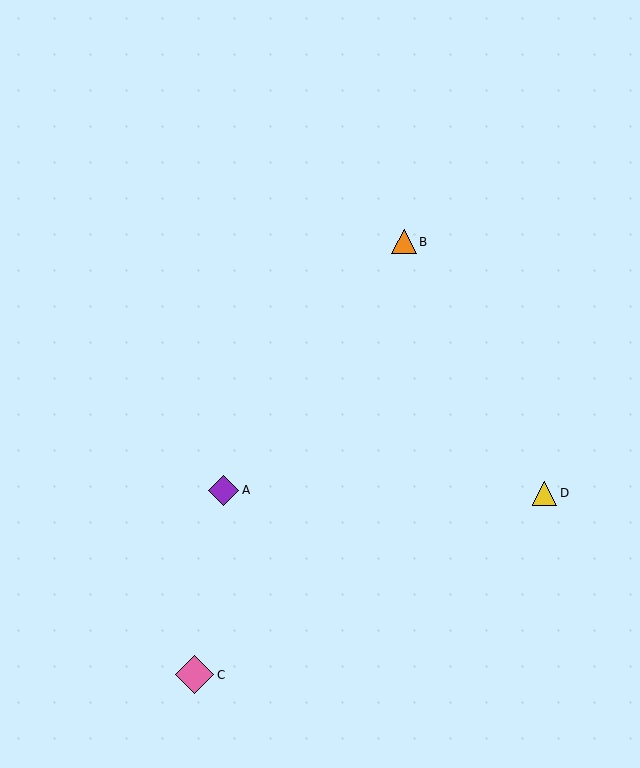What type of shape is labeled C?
Shape C is a pink diamond.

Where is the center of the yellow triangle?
The center of the yellow triangle is at (545, 493).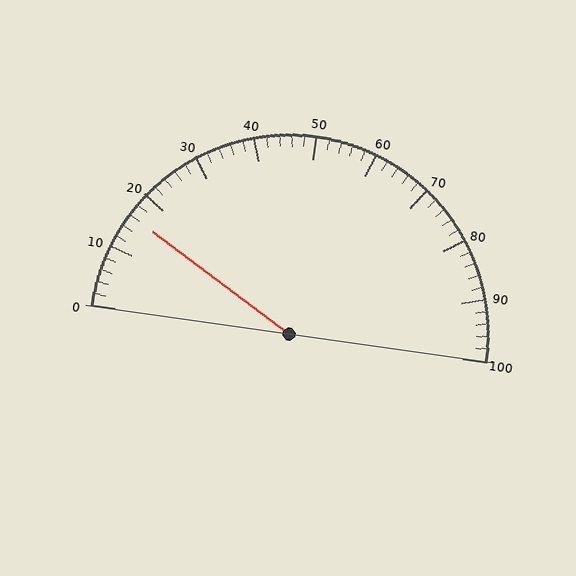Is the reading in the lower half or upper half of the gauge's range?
The reading is in the lower half of the range (0 to 100).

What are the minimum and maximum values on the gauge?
The gauge ranges from 0 to 100.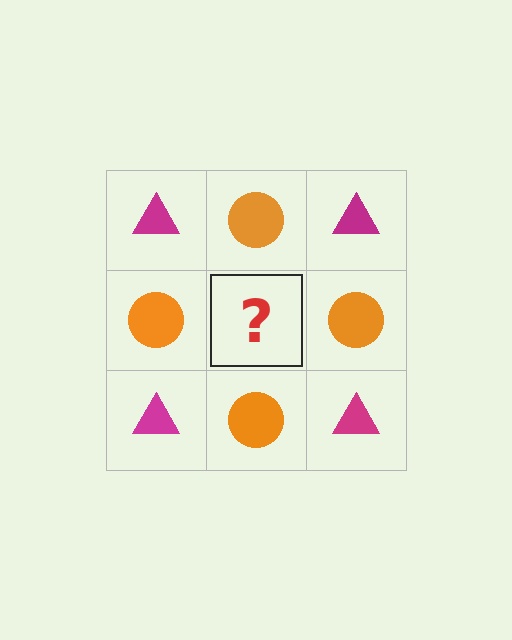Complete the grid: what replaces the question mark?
The question mark should be replaced with a magenta triangle.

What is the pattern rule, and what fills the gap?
The rule is that it alternates magenta triangle and orange circle in a checkerboard pattern. The gap should be filled with a magenta triangle.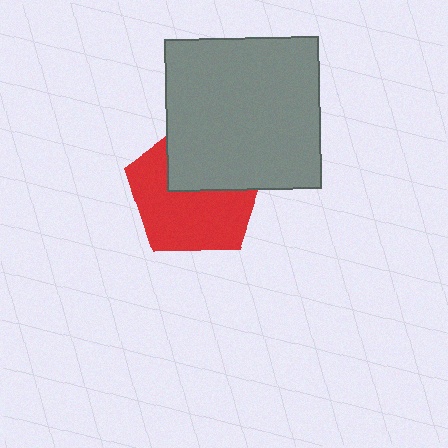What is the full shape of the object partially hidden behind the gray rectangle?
The partially hidden object is a red pentagon.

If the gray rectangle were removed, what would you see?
You would see the complete red pentagon.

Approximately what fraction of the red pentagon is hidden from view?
Roughly 41% of the red pentagon is hidden behind the gray rectangle.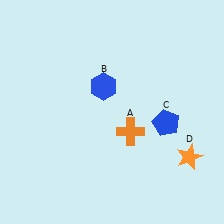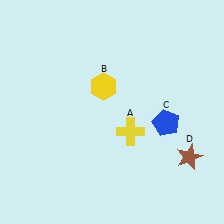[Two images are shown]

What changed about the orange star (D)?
In Image 1, D is orange. In Image 2, it changed to brown.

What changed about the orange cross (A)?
In Image 1, A is orange. In Image 2, it changed to yellow.